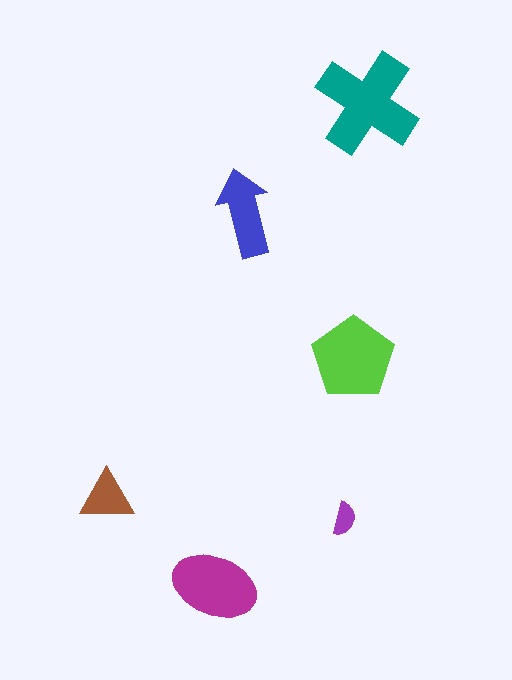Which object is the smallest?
The purple semicircle.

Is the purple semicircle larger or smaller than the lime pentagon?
Smaller.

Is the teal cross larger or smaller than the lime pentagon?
Larger.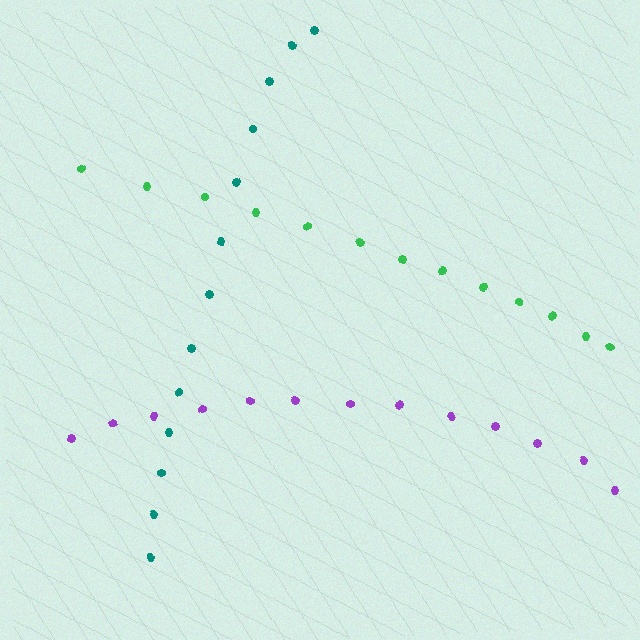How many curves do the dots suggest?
There are 3 distinct paths.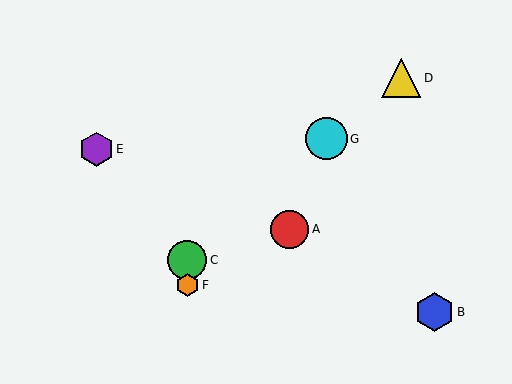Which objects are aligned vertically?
Objects C, F are aligned vertically.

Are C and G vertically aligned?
No, C is at x≈187 and G is at x≈327.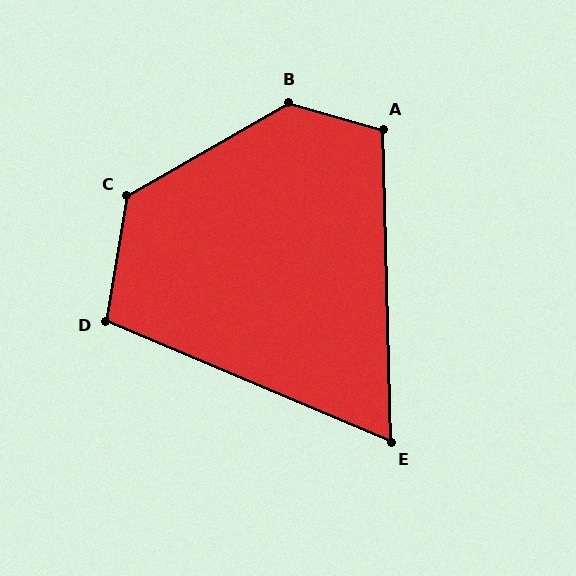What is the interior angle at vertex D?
Approximately 103 degrees (obtuse).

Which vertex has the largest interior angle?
B, at approximately 134 degrees.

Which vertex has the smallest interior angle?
E, at approximately 66 degrees.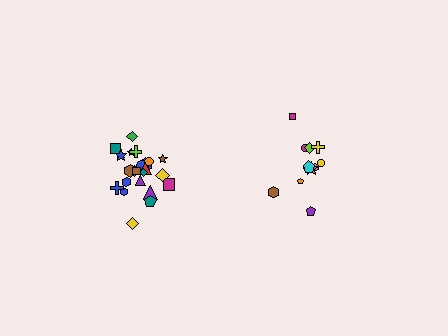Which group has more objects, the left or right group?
The left group.